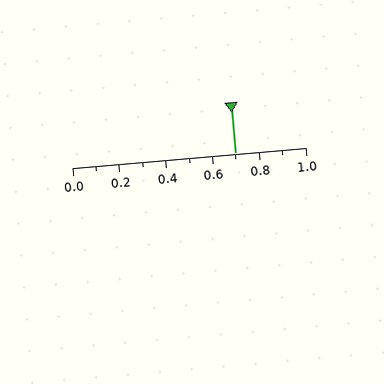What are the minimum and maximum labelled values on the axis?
The axis runs from 0.0 to 1.0.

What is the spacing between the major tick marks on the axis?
The major ticks are spaced 0.2 apart.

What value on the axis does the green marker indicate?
The marker indicates approximately 0.7.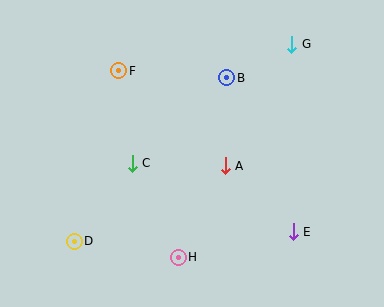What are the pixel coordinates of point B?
Point B is at (227, 78).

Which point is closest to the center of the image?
Point A at (225, 166) is closest to the center.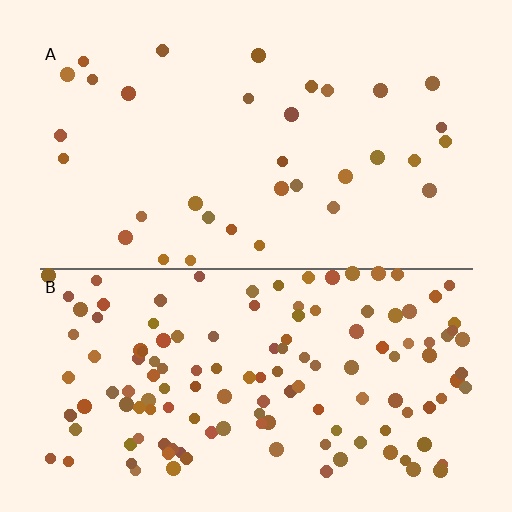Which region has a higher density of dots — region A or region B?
B (the bottom).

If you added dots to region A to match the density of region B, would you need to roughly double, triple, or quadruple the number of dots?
Approximately quadruple.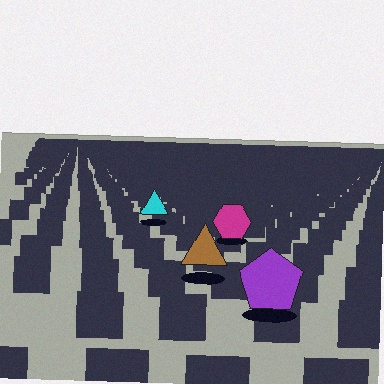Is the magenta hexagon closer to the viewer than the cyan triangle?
Yes. The magenta hexagon is closer — you can tell from the texture gradient: the ground texture is coarser near it.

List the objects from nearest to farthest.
From nearest to farthest: the purple pentagon, the brown triangle, the magenta hexagon, the cyan triangle.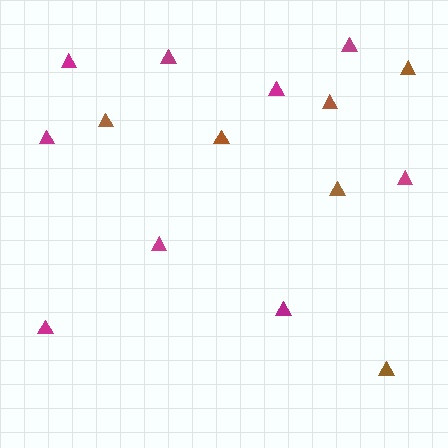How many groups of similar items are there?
There are 2 groups: one group of brown triangles (6) and one group of magenta triangles (9).